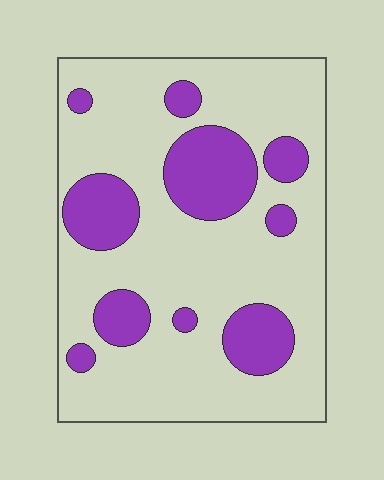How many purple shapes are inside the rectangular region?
10.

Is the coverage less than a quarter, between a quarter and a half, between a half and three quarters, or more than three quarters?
Less than a quarter.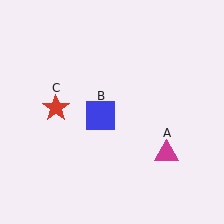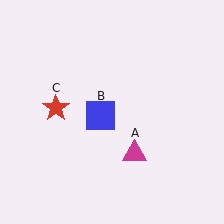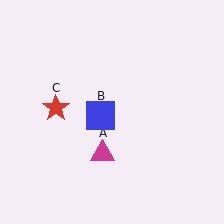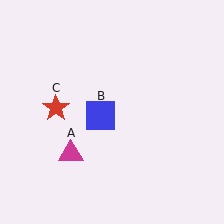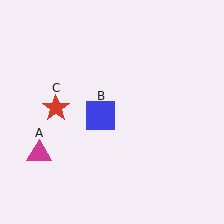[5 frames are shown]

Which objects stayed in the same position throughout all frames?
Blue square (object B) and red star (object C) remained stationary.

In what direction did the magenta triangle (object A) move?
The magenta triangle (object A) moved left.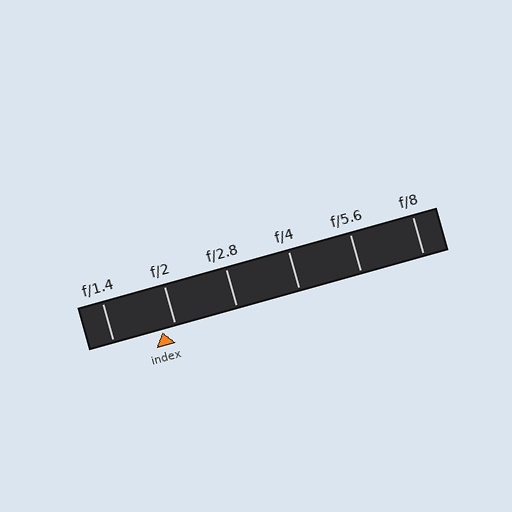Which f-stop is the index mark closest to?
The index mark is closest to f/2.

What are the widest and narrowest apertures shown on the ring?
The widest aperture shown is f/1.4 and the narrowest is f/8.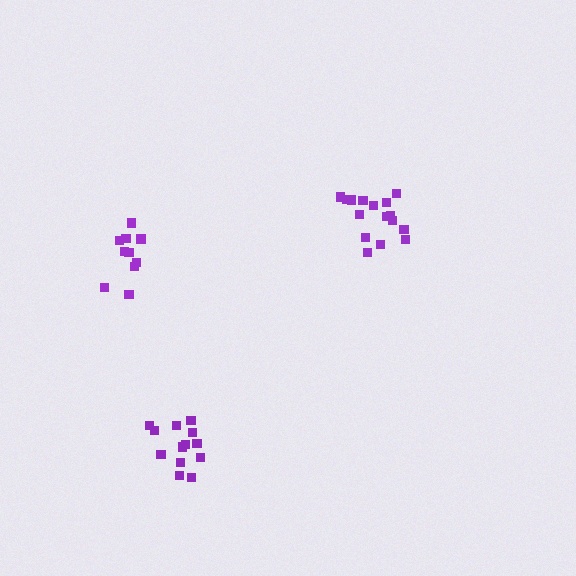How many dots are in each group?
Group 1: 10 dots, Group 2: 13 dots, Group 3: 16 dots (39 total).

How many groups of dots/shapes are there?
There are 3 groups.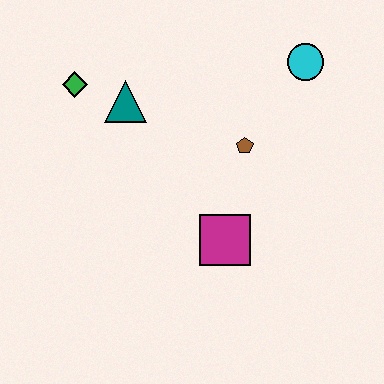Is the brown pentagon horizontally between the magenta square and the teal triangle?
No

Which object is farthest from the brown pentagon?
The green diamond is farthest from the brown pentagon.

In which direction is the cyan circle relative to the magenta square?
The cyan circle is above the magenta square.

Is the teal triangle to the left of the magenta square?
Yes